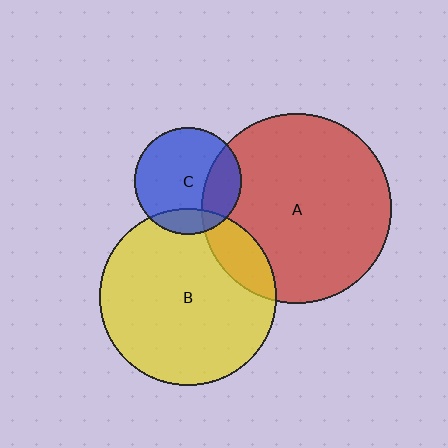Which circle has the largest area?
Circle A (red).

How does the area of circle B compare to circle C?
Approximately 2.7 times.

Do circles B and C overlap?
Yes.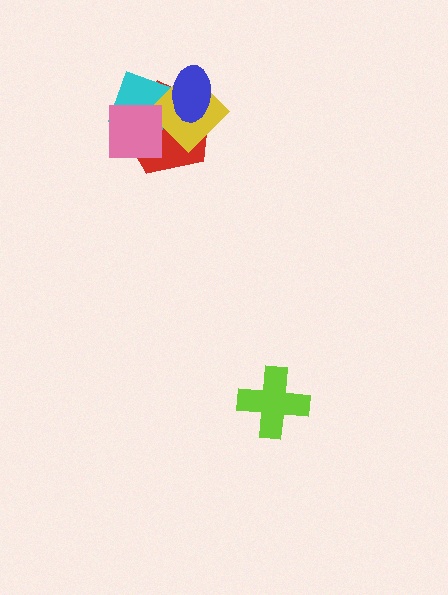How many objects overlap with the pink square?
3 objects overlap with the pink square.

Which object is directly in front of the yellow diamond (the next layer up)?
The pink square is directly in front of the yellow diamond.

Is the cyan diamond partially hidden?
Yes, it is partially covered by another shape.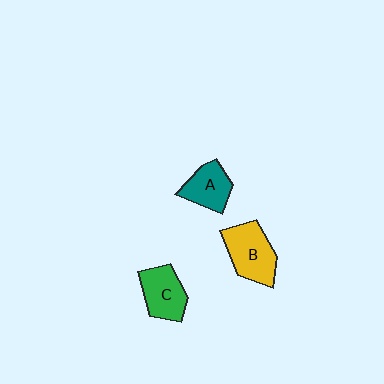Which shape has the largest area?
Shape B (yellow).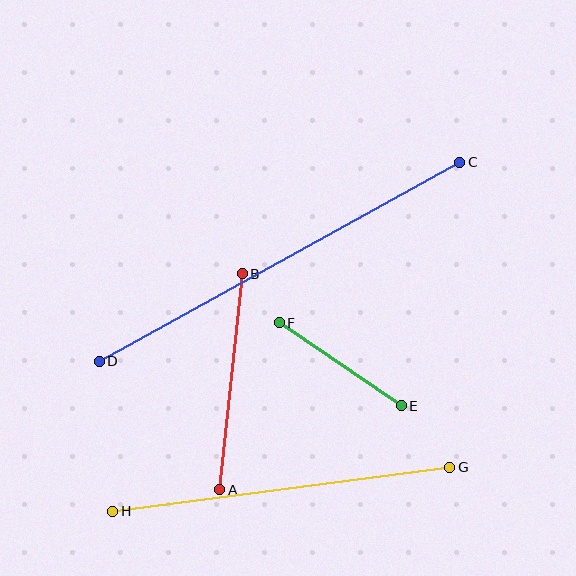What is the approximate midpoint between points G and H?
The midpoint is at approximately (281, 489) pixels.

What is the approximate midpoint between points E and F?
The midpoint is at approximately (340, 364) pixels.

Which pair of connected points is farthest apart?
Points C and D are farthest apart.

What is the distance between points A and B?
The distance is approximately 217 pixels.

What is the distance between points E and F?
The distance is approximately 148 pixels.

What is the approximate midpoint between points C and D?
The midpoint is at approximately (280, 262) pixels.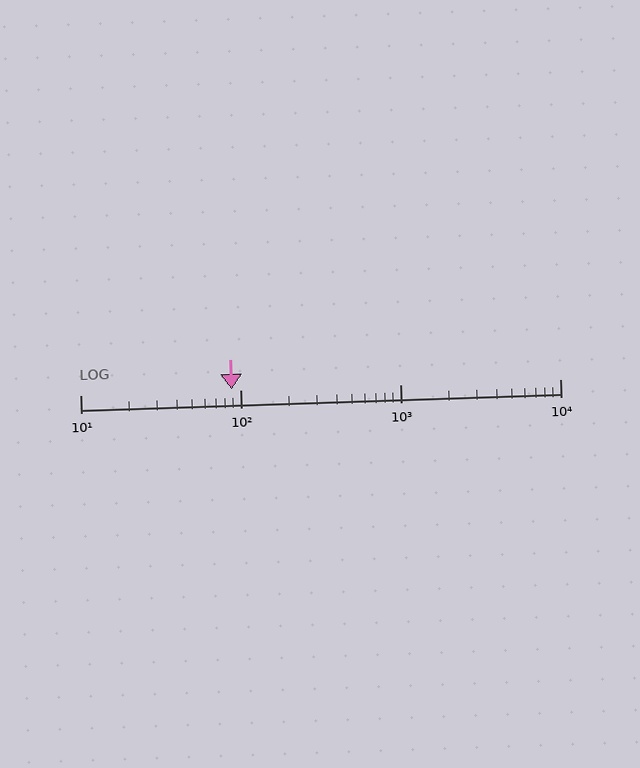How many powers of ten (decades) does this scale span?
The scale spans 3 decades, from 10 to 10000.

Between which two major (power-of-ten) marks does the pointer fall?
The pointer is between 10 and 100.